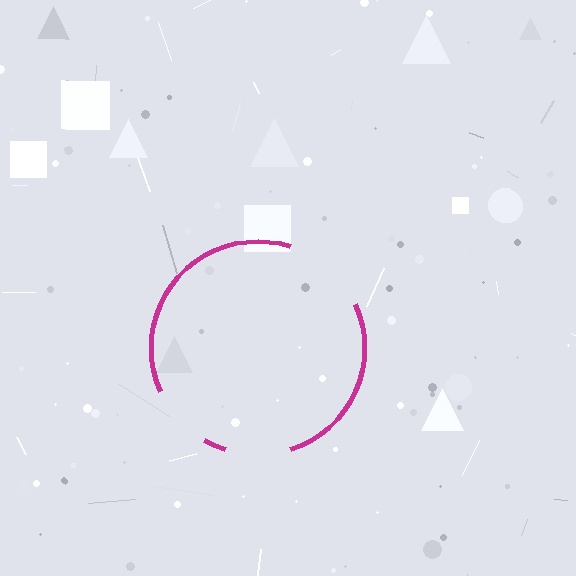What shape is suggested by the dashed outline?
The dashed outline suggests a circle.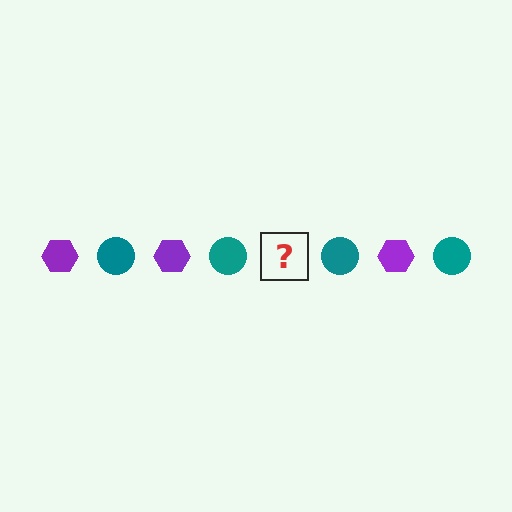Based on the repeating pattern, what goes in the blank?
The blank should be a purple hexagon.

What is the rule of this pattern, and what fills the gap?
The rule is that the pattern alternates between purple hexagon and teal circle. The gap should be filled with a purple hexagon.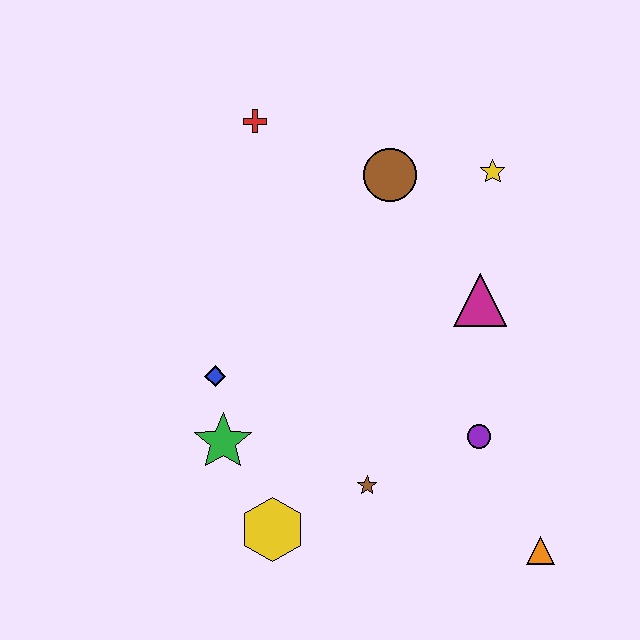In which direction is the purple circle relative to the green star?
The purple circle is to the right of the green star.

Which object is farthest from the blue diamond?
The orange triangle is farthest from the blue diamond.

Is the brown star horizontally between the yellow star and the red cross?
Yes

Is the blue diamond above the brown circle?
No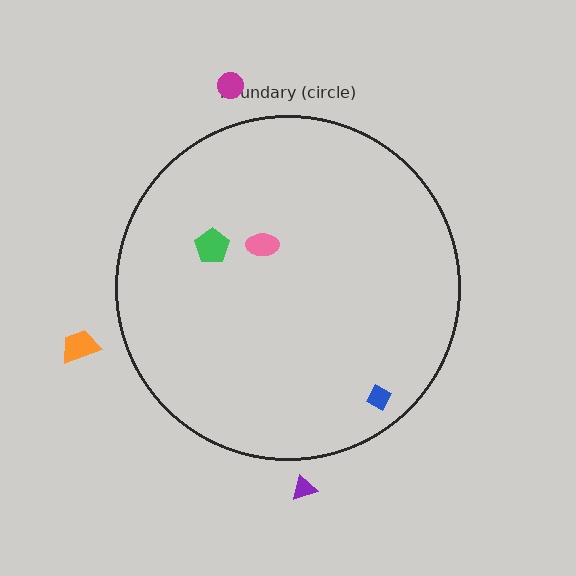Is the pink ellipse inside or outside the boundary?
Inside.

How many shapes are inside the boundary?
3 inside, 3 outside.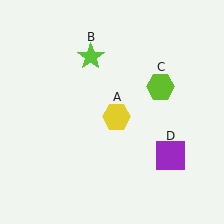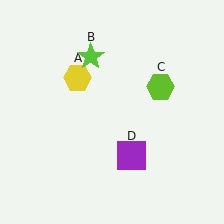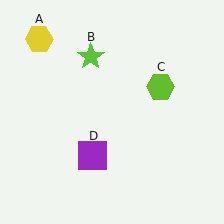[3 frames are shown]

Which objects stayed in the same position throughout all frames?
Lime star (object B) and lime hexagon (object C) remained stationary.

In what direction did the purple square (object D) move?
The purple square (object D) moved left.